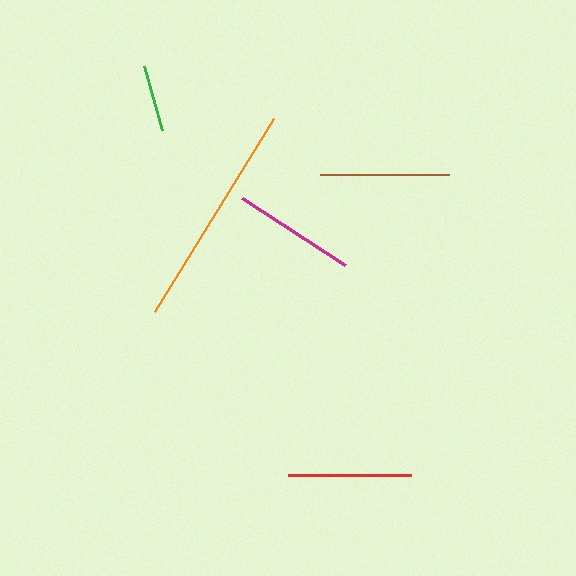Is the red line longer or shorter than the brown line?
The brown line is longer than the red line.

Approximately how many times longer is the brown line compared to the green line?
The brown line is approximately 1.9 times the length of the green line.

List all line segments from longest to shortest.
From longest to shortest: orange, brown, magenta, red, green.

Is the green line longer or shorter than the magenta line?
The magenta line is longer than the green line.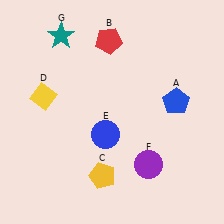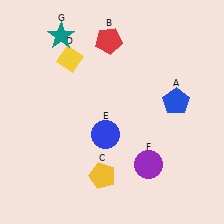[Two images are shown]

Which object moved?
The yellow diamond (D) moved up.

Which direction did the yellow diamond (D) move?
The yellow diamond (D) moved up.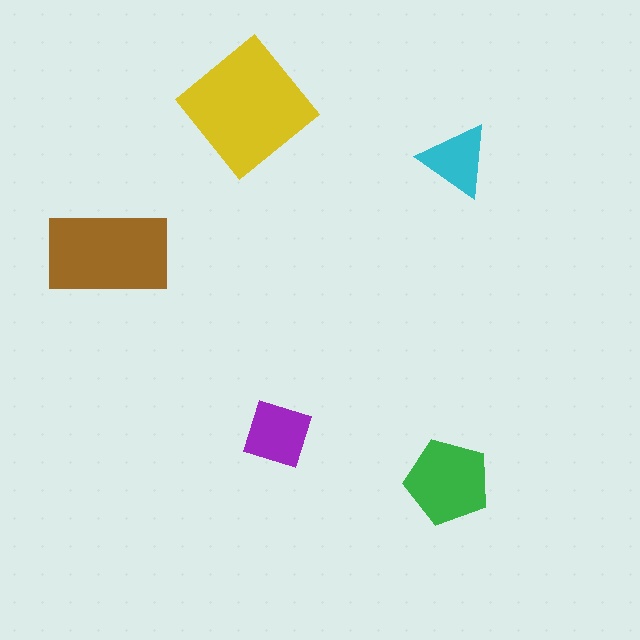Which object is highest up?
The yellow diamond is topmost.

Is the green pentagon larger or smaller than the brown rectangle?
Smaller.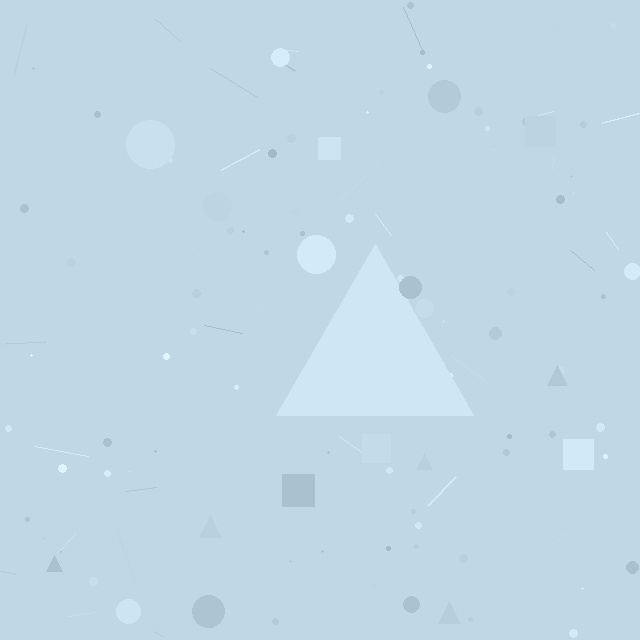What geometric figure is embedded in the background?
A triangle is embedded in the background.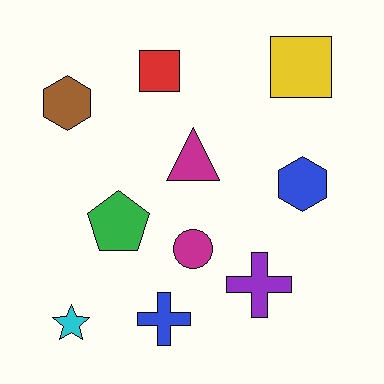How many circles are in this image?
There is 1 circle.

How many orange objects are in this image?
There are no orange objects.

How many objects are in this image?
There are 10 objects.